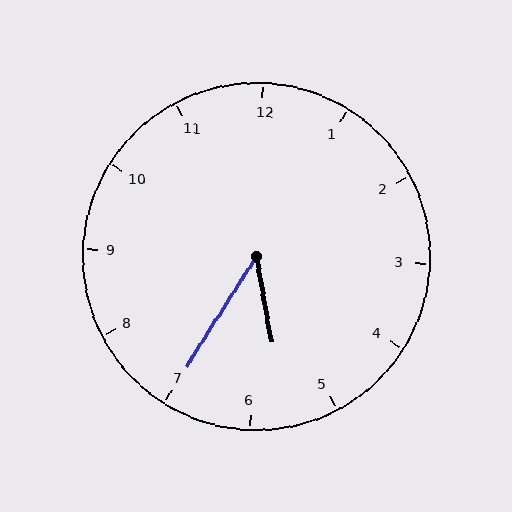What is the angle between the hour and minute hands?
Approximately 42 degrees.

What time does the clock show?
5:35.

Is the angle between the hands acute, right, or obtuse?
It is acute.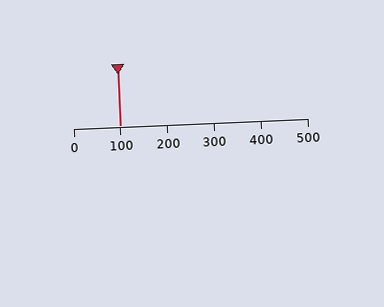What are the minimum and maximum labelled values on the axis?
The axis runs from 0 to 500.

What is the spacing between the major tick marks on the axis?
The major ticks are spaced 100 apart.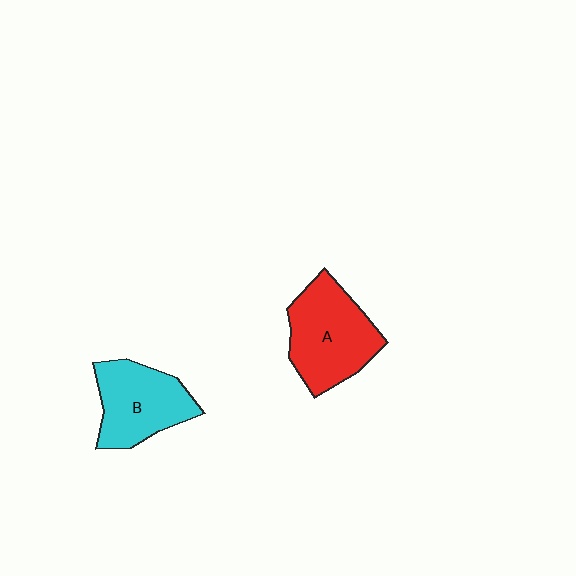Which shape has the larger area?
Shape A (red).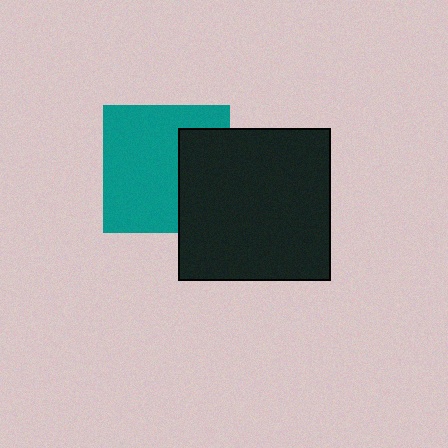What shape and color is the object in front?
The object in front is a black square.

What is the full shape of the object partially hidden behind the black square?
The partially hidden object is a teal square.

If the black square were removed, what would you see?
You would see the complete teal square.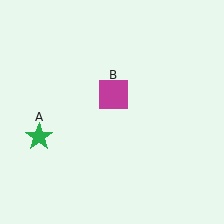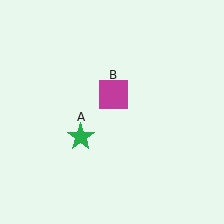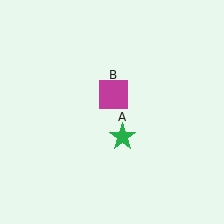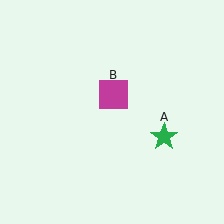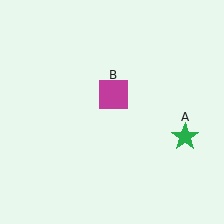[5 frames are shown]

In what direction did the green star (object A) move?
The green star (object A) moved right.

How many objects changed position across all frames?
1 object changed position: green star (object A).